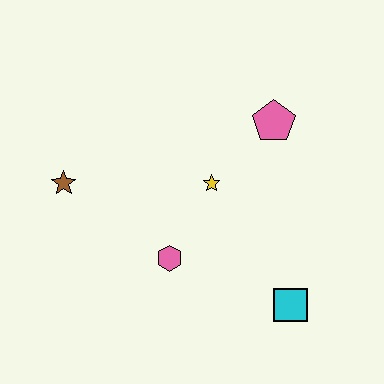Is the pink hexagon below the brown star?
Yes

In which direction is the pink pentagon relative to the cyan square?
The pink pentagon is above the cyan square.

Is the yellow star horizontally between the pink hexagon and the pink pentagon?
Yes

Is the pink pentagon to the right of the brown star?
Yes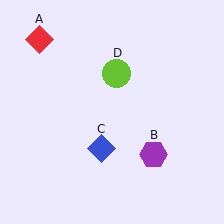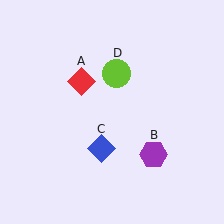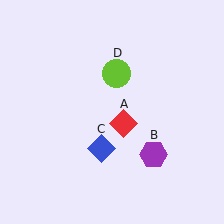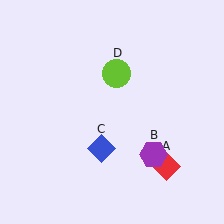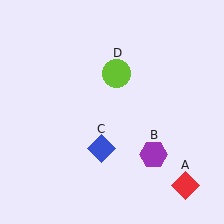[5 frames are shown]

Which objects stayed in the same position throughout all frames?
Purple hexagon (object B) and blue diamond (object C) and lime circle (object D) remained stationary.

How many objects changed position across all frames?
1 object changed position: red diamond (object A).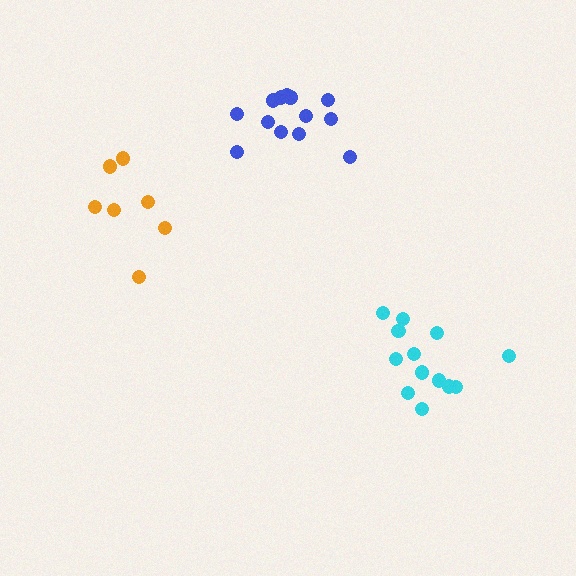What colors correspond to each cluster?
The clusters are colored: blue, cyan, orange.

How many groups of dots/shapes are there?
There are 3 groups.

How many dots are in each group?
Group 1: 13 dots, Group 2: 13 dots, Group 3: 7 dots (33 total).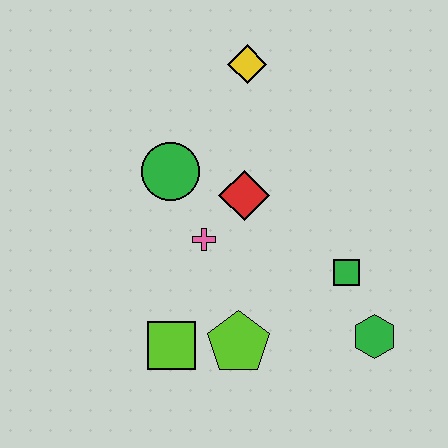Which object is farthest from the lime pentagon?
The yellow diamond is farthest from the lime pentagon.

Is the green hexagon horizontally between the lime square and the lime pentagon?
No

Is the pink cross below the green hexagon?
No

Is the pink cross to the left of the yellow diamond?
Yes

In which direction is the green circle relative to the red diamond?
The green circle is to the left of the red diamond.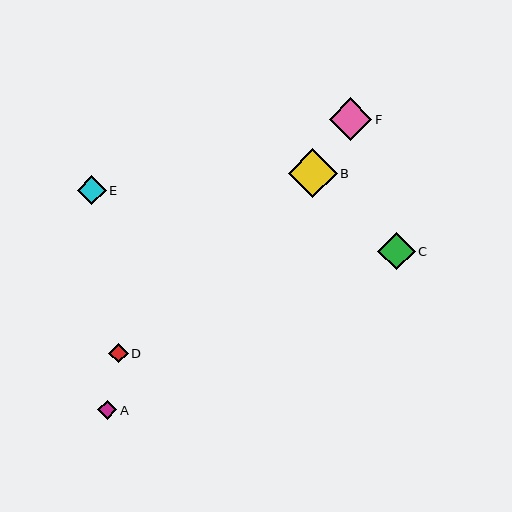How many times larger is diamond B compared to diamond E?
Diamond B is approximately 1.7 times the size of diamond E.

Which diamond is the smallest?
Diamond D is the smallest with a size of approximately 19 pixels.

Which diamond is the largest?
Diamond B is the largest with a size of approximately 49 pixels.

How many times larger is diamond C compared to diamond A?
Diamond C is approximately 1.9 times the size of diamond A.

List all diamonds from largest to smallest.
From largest to smallest: B, F, C, E, A, D.